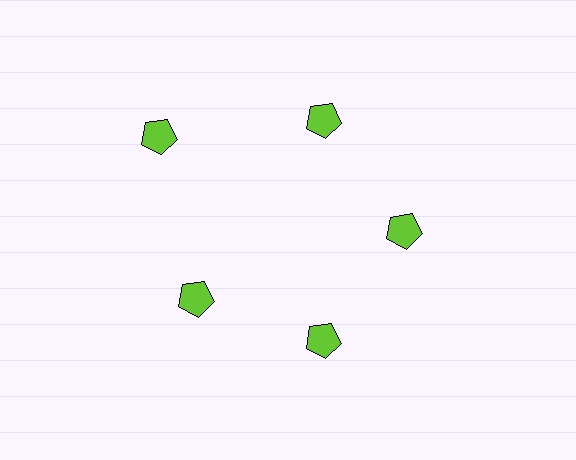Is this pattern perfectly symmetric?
No. The 5 lime pentagons are arranged in a ring, but one element near the 10 o'clock position is pushed outward from the center, breaking the 5-fold rotational symmetry.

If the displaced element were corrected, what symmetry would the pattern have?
It would have 5-fold rotational symmetry — the pattern would map onto itself every 72 degrees.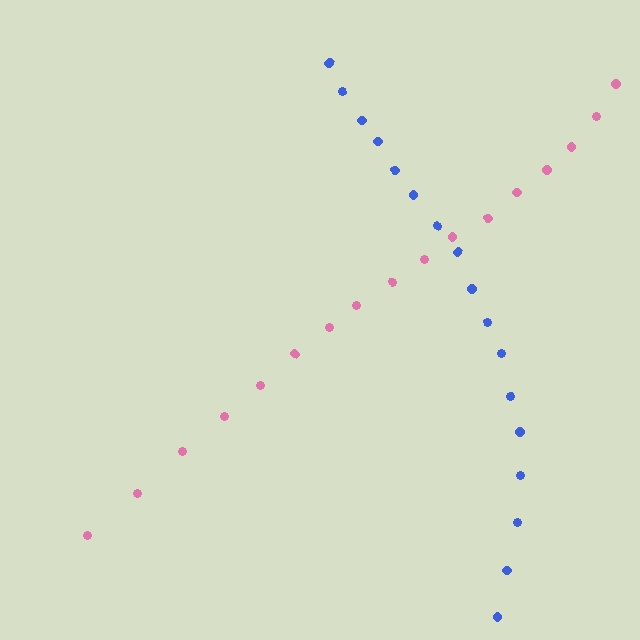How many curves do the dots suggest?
There are 2 distinct paths.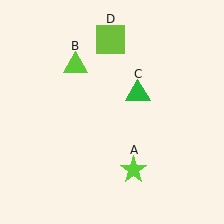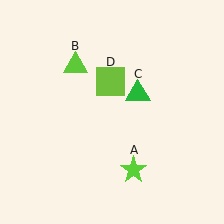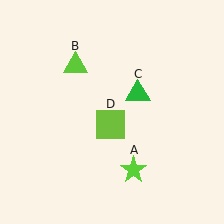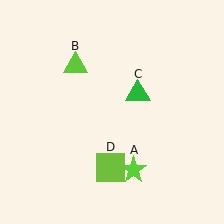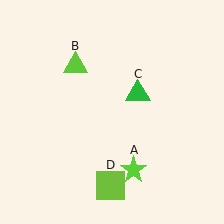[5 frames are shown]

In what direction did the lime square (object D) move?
The lime square (object D) moved down.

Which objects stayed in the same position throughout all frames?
Lime star (object A) and lime triangle (object B) and green triangle (object C) remained stationary.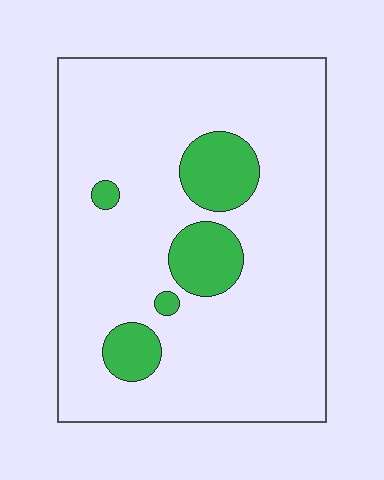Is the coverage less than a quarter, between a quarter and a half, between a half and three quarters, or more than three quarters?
Less than a quarter.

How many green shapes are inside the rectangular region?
5.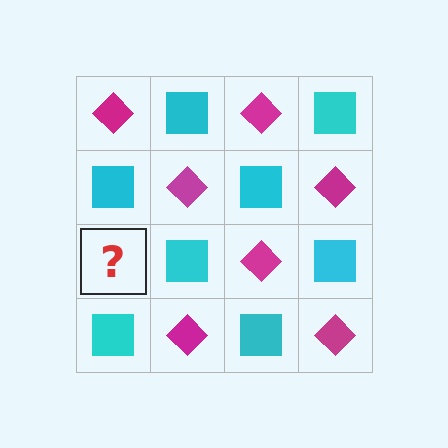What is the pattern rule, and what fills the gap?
The rule is that it alternates magenta diamond and cyan square in a checkerboard pattern. The gap should be filled with a magenta diamond.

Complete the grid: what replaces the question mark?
The question mark should be replaced with a magenta diamond.